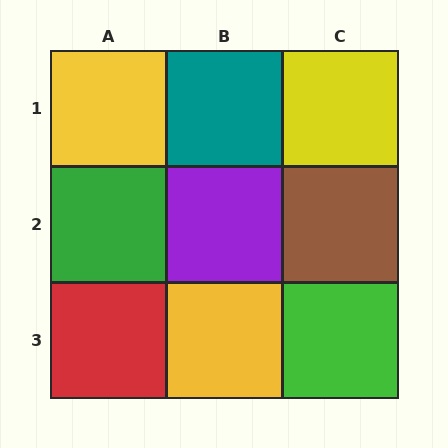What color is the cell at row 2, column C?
Brown.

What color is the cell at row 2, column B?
Purple.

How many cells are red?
1 cell is red.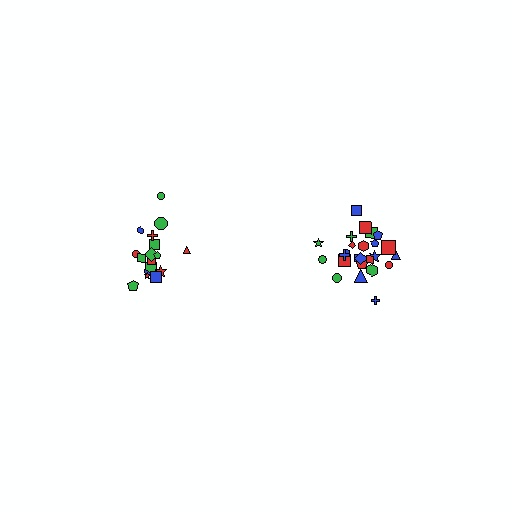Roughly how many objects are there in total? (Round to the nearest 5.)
Roughly 45 objects in total.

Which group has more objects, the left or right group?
The right group.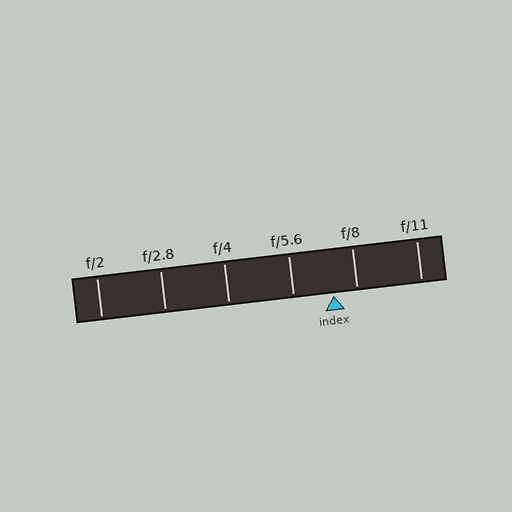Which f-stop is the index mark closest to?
The index mark is closest to f/8.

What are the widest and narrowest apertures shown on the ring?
The widest aperture shown is f/2 and the narrowest is f/11.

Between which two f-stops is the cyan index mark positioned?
The index mark is between f/5.6 and f/8.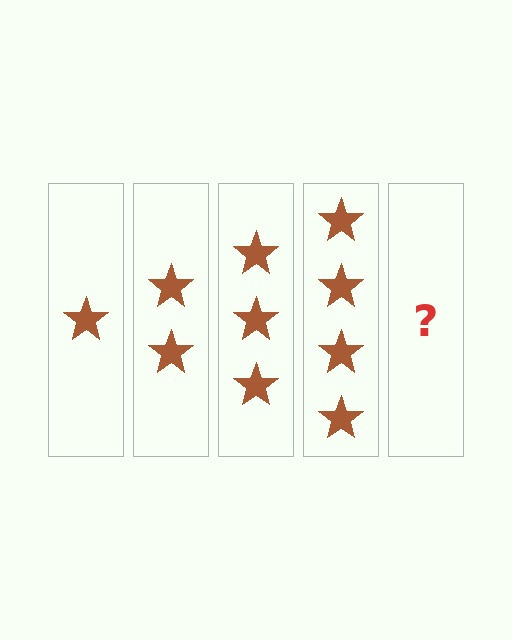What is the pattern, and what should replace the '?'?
The pattern is that each step adds one more star. The '?' should be 5 stars.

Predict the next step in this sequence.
The next step is 5 stars.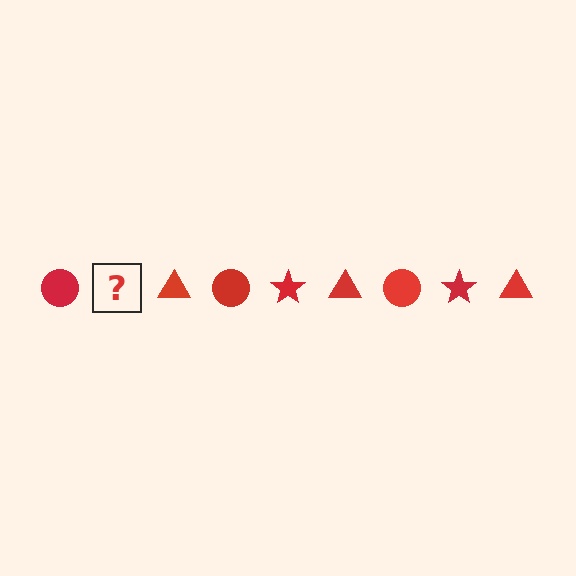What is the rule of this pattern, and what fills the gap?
The rule is that the pattern cycles through circle, star, triangle shapes in red. The gap should be filled with a red star.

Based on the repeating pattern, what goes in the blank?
The blank should be a red star.